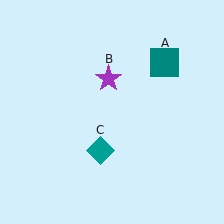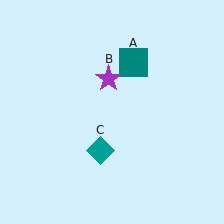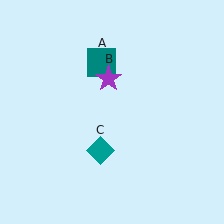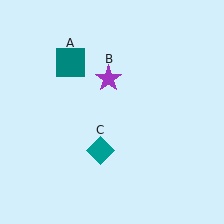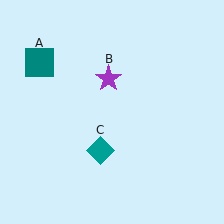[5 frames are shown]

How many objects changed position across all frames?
1 object changed position: teal square (object A).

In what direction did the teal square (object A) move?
The teal square (object A) moved left.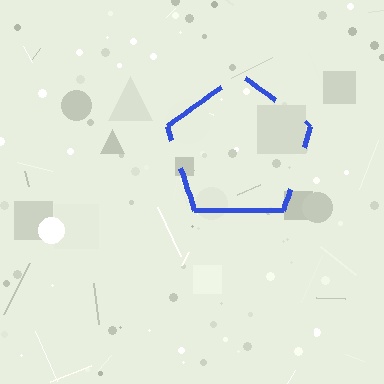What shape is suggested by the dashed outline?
The dashed outline suggests a pentagon.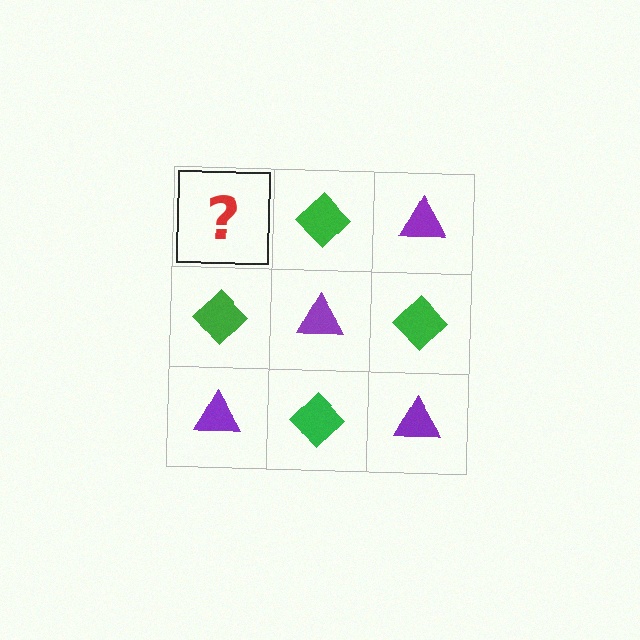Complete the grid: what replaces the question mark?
The question mark should be replaced with a purple triangle.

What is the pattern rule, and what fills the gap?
The rule is that it alternates purple triangle and green diamond in a checkerboard pattern. The gap should be filled with a purple triangle.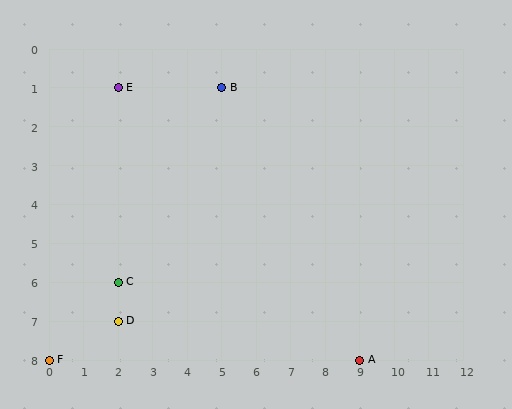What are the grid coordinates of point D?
Point D is at grid coordinates (2, 7).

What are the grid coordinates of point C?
Point C is at grid coordinates (2, 6).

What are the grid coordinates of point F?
Point F is at grid coordinates (0, 8).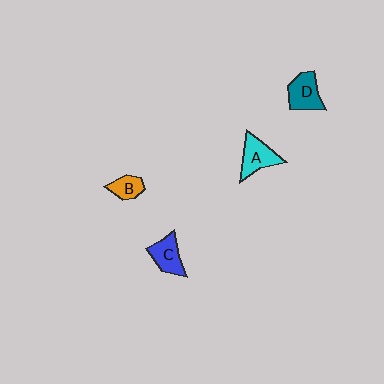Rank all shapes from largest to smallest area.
From largest to smallest: D (teal), A (cyan), C (blue), B (orange).